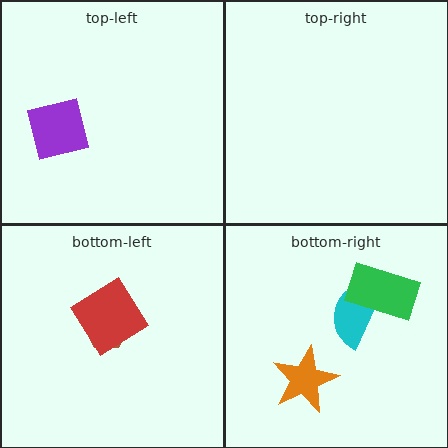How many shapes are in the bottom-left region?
2.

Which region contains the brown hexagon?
The bottom-left region.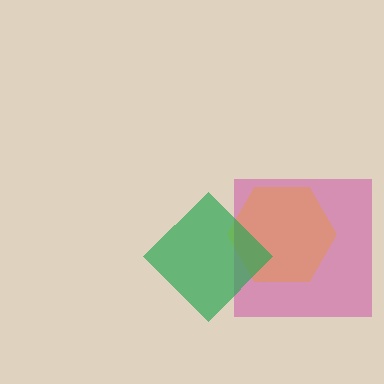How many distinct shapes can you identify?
There are 3 distinct shapes: a yellow hexagon, a magenta square, a green diamond.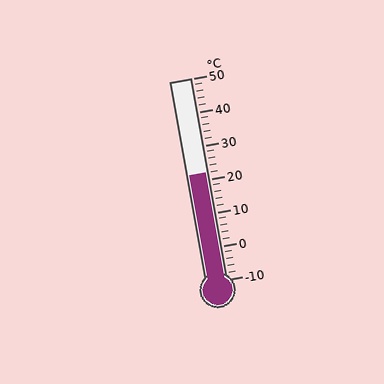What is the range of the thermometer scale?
The thermometer scale ranges from -10°C to 50°C.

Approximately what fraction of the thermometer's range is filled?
The thermometer is filled to approximately 55% of its range.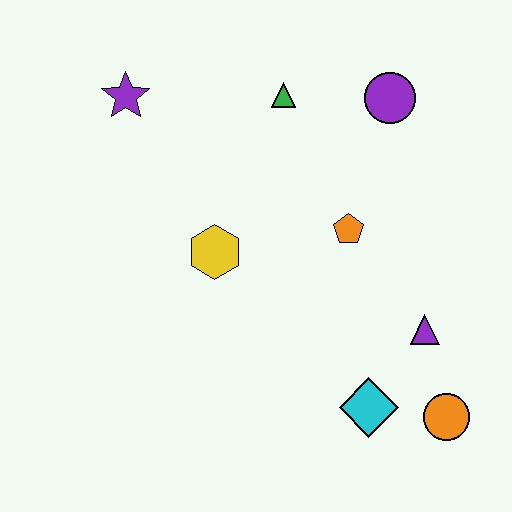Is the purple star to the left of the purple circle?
Yes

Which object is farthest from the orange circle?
The purple star is farthest from the orange circle.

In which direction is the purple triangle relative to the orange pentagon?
The purple triangle is below the orange pentagon.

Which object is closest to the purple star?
The green triangle is closest to the purple star.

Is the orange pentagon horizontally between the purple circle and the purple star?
Yes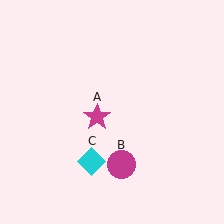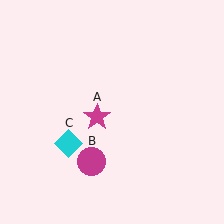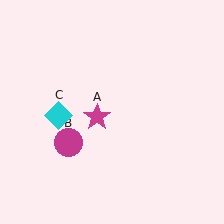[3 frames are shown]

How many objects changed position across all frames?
2 objects changed position: magenta circle (object B), cyan diamond (object C).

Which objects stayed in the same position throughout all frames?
Magenta star (object A) remained stationary.